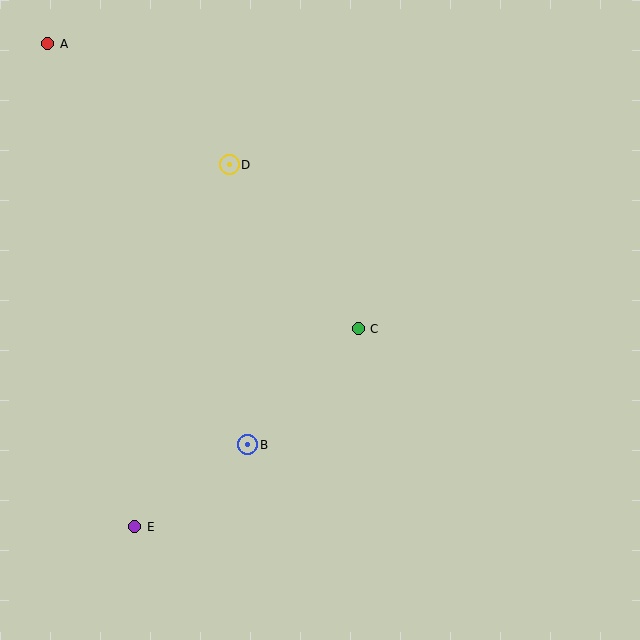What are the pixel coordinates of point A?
Point A is at (48, 44).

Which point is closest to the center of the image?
Point C at (358, 329) is closest to the center.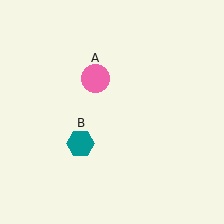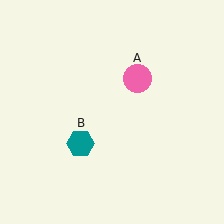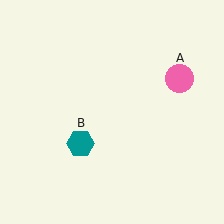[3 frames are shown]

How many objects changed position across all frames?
1 object changed position: pink circle (object A).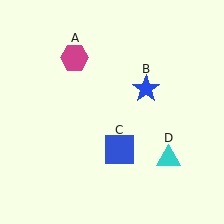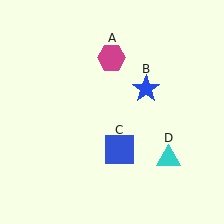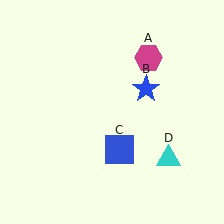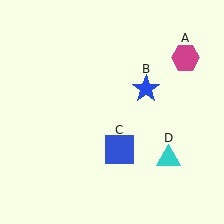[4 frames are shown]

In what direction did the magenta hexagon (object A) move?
The magenta hexagon (object A) moved right.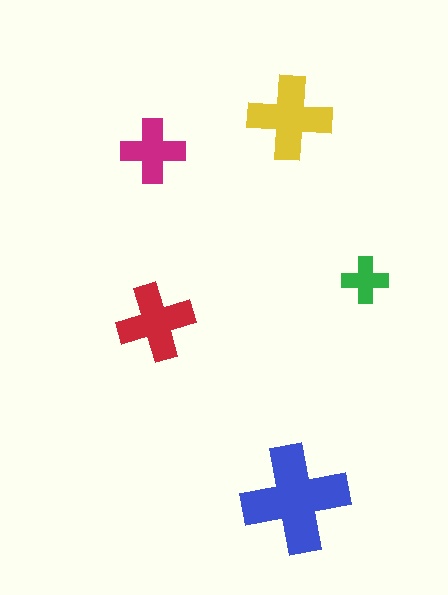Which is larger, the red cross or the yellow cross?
The yellow one.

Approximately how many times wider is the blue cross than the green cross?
About 2.5 times wider.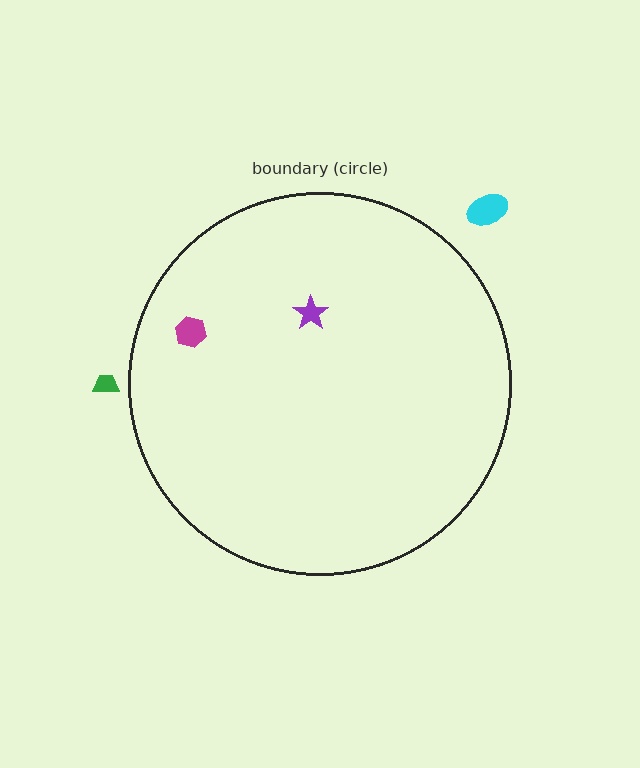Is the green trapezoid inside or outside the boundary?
Outside.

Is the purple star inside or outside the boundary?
Inside.